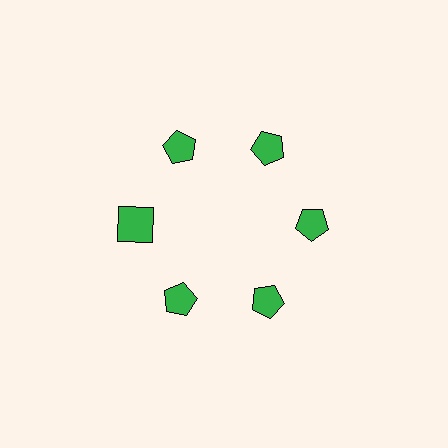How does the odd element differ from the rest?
It has a different shape: square instead of pentagon.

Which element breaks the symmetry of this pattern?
The green square at roughly the 9 o'clock position breaks the symmetry. All other shapes are green pentagons.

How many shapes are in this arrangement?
There are 6 shapes arranged in a ring pattern.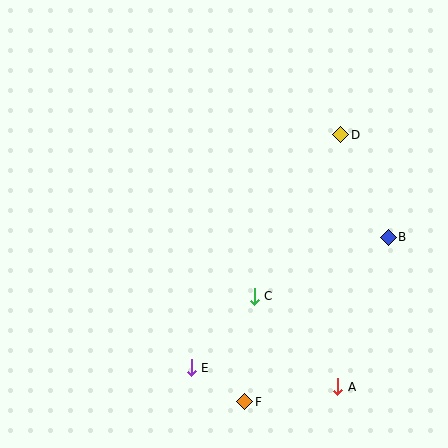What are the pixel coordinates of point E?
Point E is at (191, 368).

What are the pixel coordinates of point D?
Point D is at (341, 135).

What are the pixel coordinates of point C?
Point C is at (254, 296).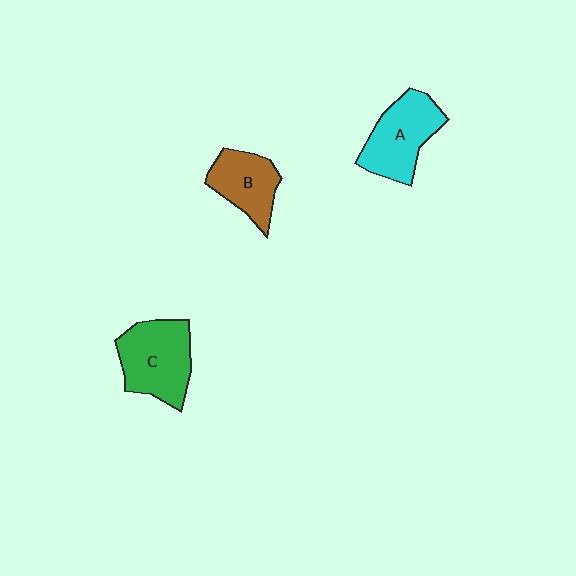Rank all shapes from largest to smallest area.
From largest to smallest: C (green), A (cyan), B (brown).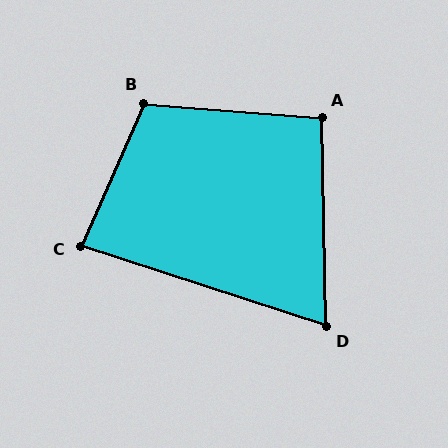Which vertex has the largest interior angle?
B, at approximately 109 degrees.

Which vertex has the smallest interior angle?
D, at approximately 71 degrees.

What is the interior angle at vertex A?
Approximately 96 degrees (obtuse).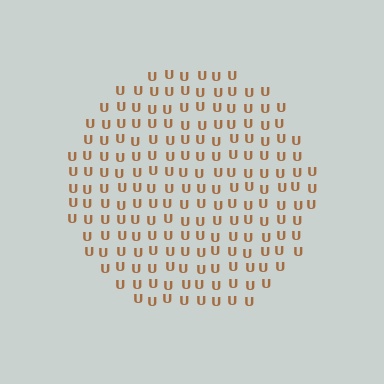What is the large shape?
The large shape is a circle.